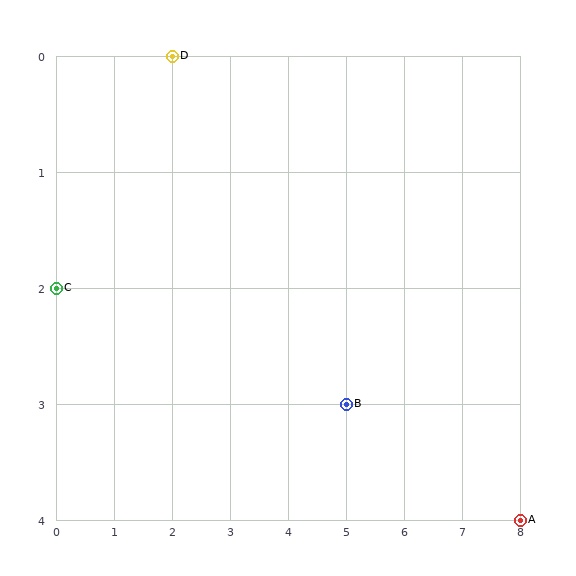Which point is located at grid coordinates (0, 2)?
Point C is at (0, 2).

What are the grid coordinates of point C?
Point C is at grid coordinates (0, 2).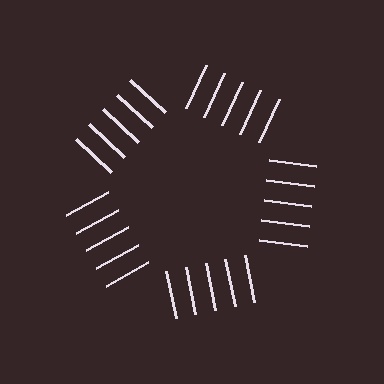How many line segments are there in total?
25 — 5 along each of the 5 edges.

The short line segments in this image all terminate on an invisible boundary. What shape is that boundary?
An illusory pentagon — the line segments terminate on its edges but no continuous stroke is drawn.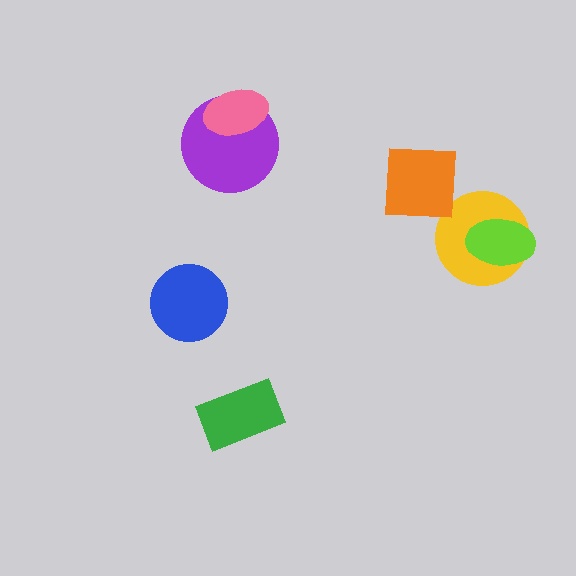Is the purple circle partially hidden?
Yes, it is partially covered by another shape.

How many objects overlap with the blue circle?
0 objects overlap with the blue circle.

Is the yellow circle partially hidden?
Yes, it is partially covered by another shape.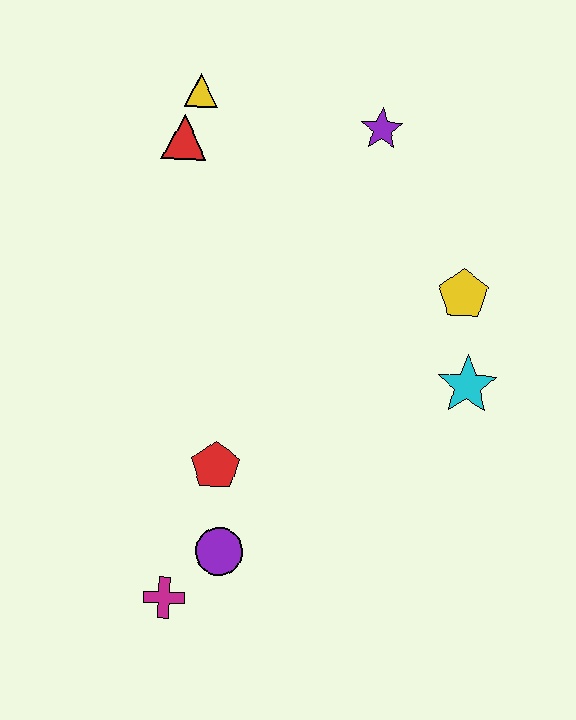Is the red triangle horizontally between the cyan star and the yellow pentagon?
No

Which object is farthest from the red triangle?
The magenta cross is farthest from the red triangle.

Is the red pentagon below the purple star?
Yes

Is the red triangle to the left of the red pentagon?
Yes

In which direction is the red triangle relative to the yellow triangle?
The red triangle is below the yellow triangle.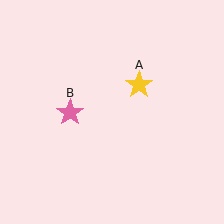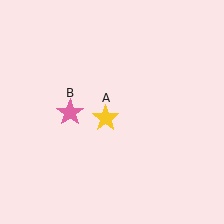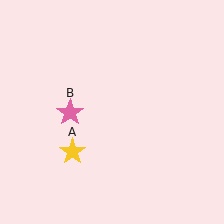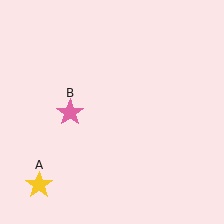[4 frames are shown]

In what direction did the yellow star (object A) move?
The yellow star (object A) moved down and to the left.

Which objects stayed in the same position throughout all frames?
Pink star (object B) remained stationary.